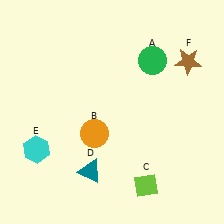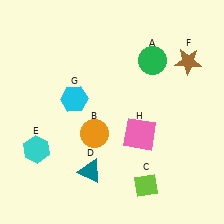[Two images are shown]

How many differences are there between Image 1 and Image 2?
There are 2 differences between the two images.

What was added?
A cyan hexagon (G), a pink square (H) were added in Image 2.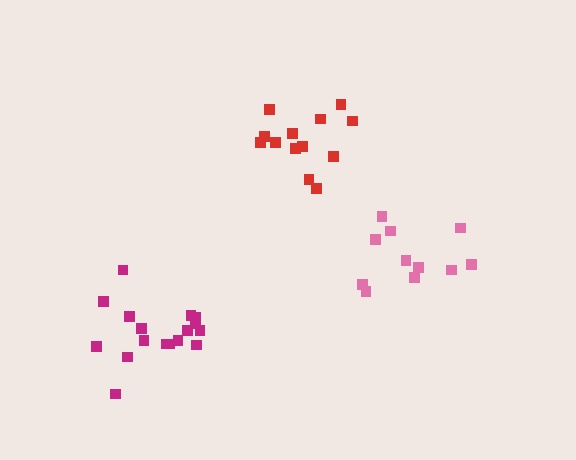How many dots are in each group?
Group 1: 17 dots, Group 2: 13 dots, Group 3: 11 dots (41 total).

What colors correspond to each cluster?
The clusters are colored: magenta, red, pink.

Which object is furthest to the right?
The pink cluster is rightmost.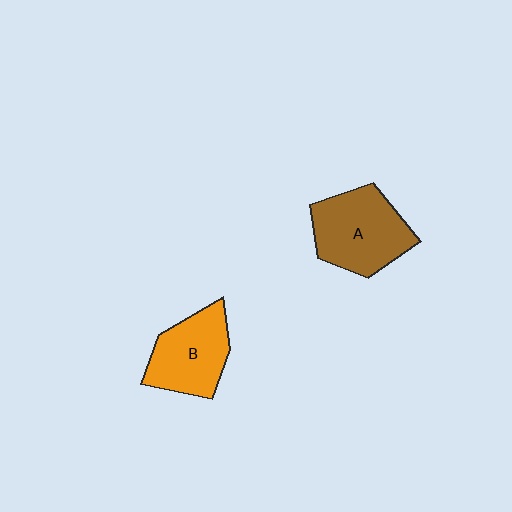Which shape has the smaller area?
Shape B (orange).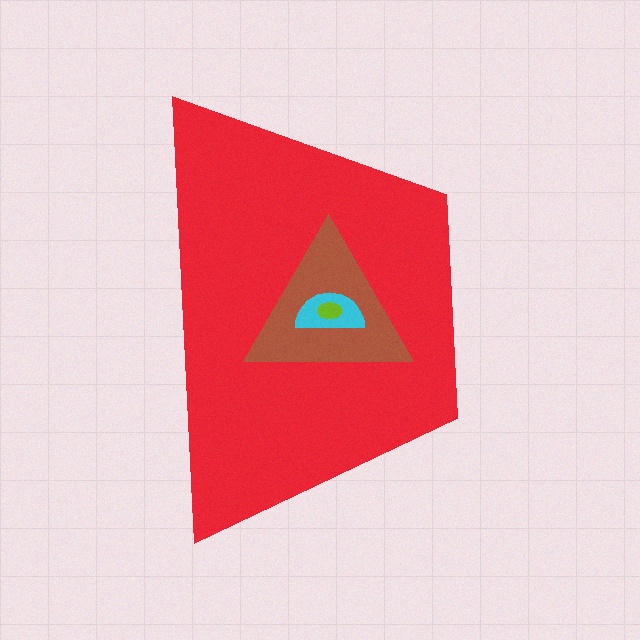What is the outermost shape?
The red trapezoid.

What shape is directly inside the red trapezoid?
The brown triangle.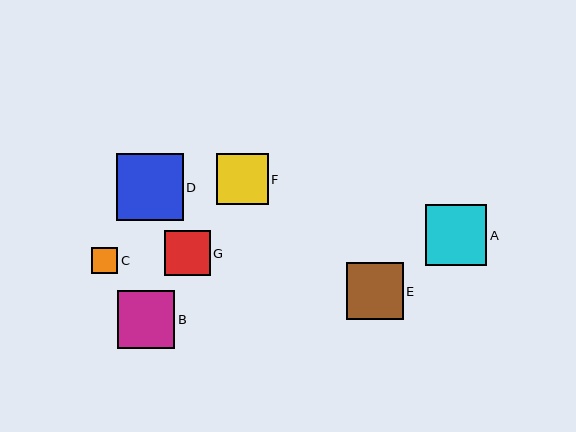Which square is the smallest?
Square C is the smallest with a size of approximately 26 pixels.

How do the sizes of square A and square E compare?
Square A and square E are approximately the same size.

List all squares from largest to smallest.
From largest to smallest: D, A, B, E, F, G, C.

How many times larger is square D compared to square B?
Square D is approximately 1.2 times the size of square B.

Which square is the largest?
Square D is the largest with a size of approximately 67 pixels.